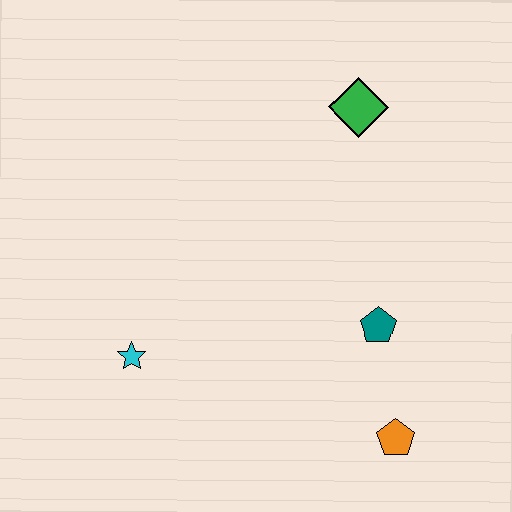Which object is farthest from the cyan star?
The green diamond is farthest from the cyan star.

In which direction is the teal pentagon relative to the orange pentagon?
The teal pentagon is above the orange pentagon.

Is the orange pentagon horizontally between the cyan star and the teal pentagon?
No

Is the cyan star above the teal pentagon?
No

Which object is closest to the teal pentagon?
The orange pentagon is closest to the teal pentagon.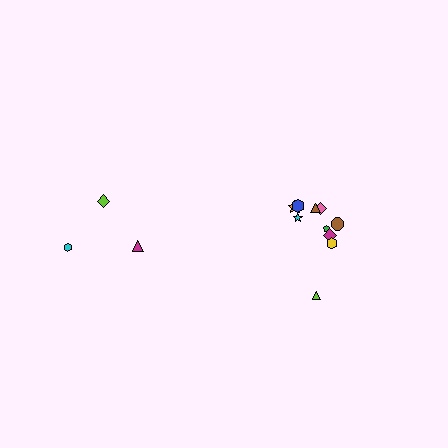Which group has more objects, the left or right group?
The right group.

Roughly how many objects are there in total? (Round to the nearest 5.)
Roughly 15 objects in total.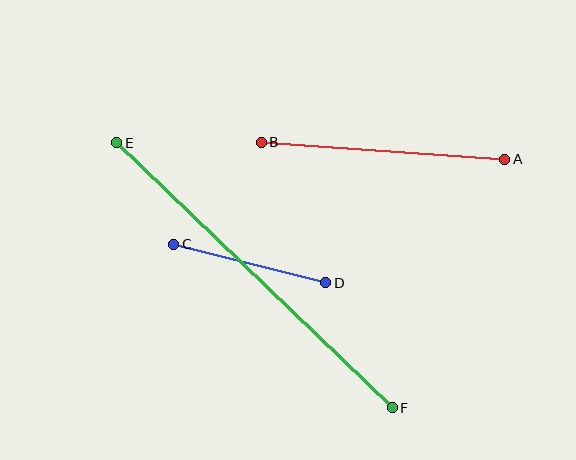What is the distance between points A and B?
The distance is approximately 244 pixels.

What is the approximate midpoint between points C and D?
The midpoint is at approximately (250, 263) pixels.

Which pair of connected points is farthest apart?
Points E and F are farthest apart.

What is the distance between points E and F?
The distance is approximately 382 pixels.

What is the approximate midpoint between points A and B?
The midpoint is at approximately (383, 151) pixels.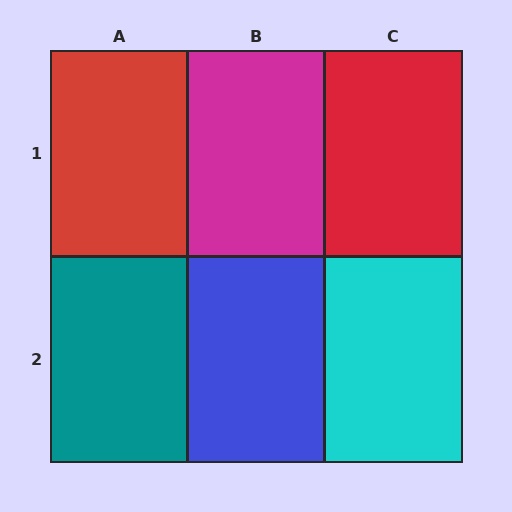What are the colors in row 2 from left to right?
Teal, blue, cyan.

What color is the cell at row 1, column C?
Red.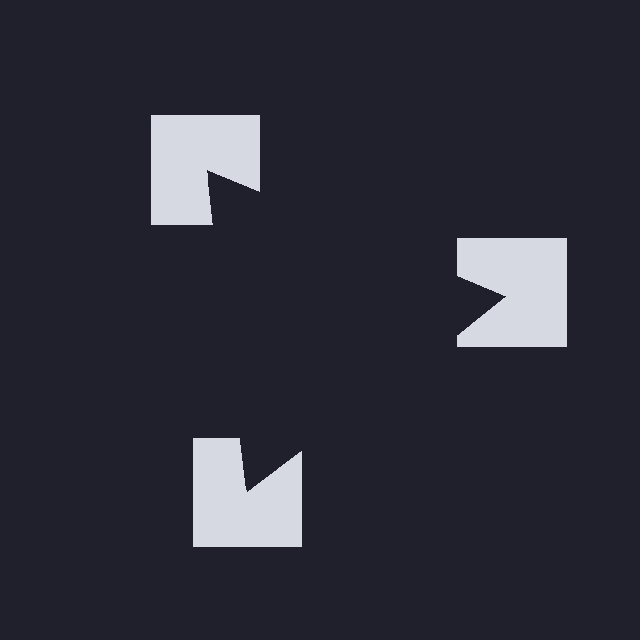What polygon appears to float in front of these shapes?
An illusory triangle — its edges are inferred from the aligned wedge cuts in the notched squares, not physically drawn.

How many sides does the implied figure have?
3 sides.